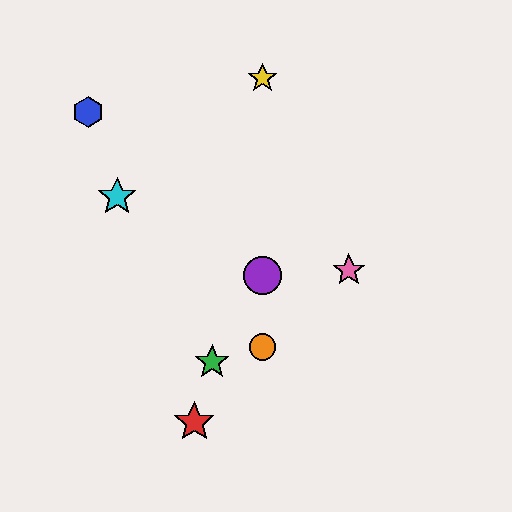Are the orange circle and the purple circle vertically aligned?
Yes, both are at x≈262.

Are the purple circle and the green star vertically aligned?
No, the purple circle is at x≈262 and the green star is at x≈212.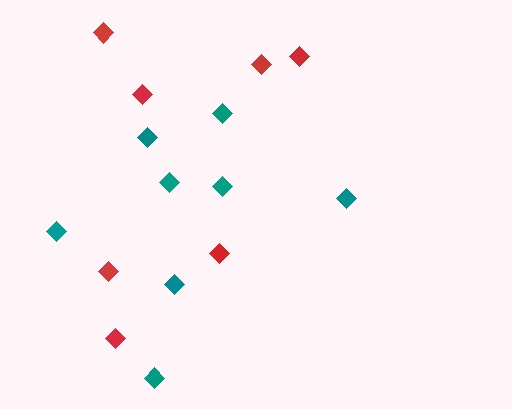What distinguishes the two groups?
There are 2 groups: one group of red diamonds (7) and one group of teal diamonds (8).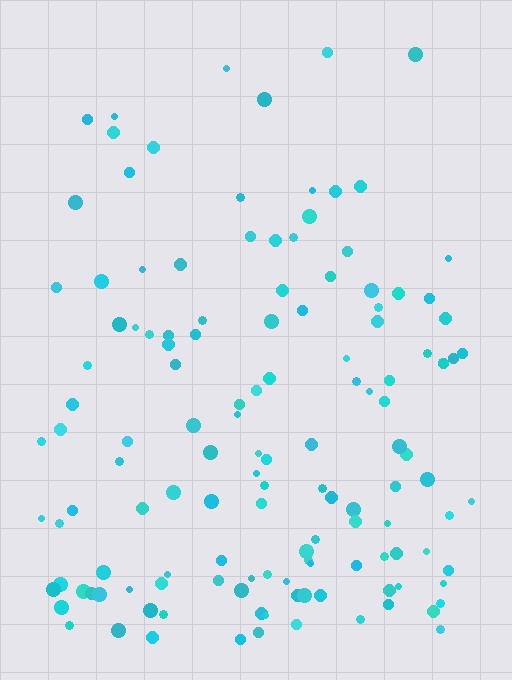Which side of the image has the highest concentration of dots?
The bottom.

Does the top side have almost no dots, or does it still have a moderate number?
Still a moderate number, just noticeably fewer than the bottom.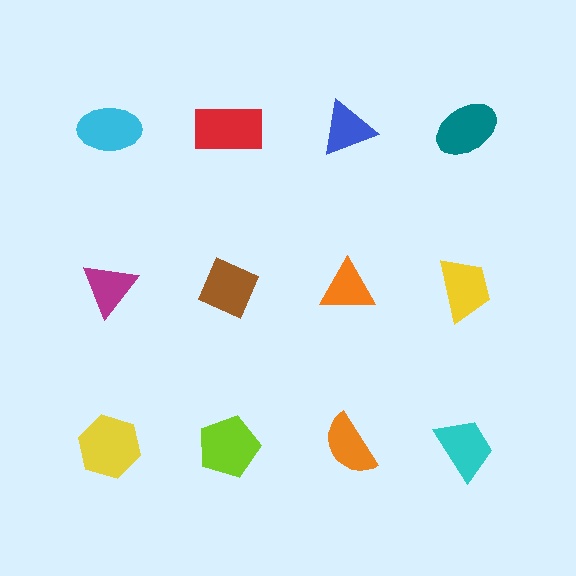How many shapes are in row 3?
4 shapes.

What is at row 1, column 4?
A teal ellipse.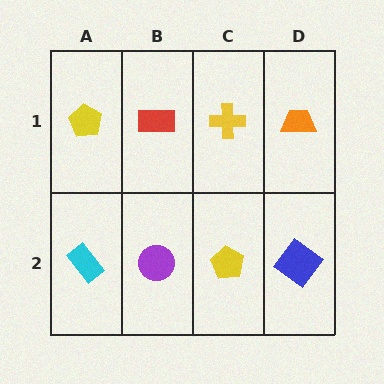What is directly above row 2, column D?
An orange trapezoid.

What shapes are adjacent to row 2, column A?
A yellow pentagon (row 1, column A), a purple circle (row 2, column B).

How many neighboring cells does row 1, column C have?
3.